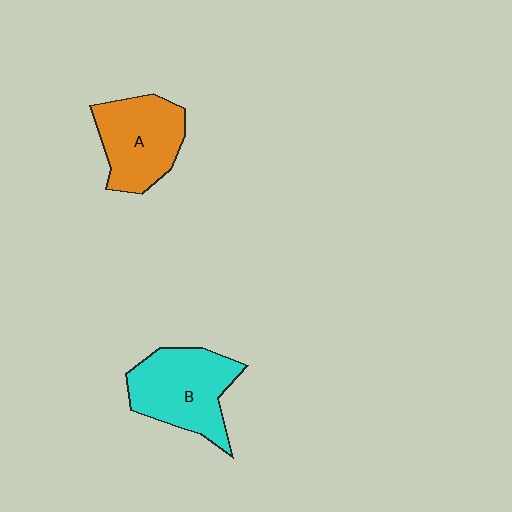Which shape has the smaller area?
Shape A (orange).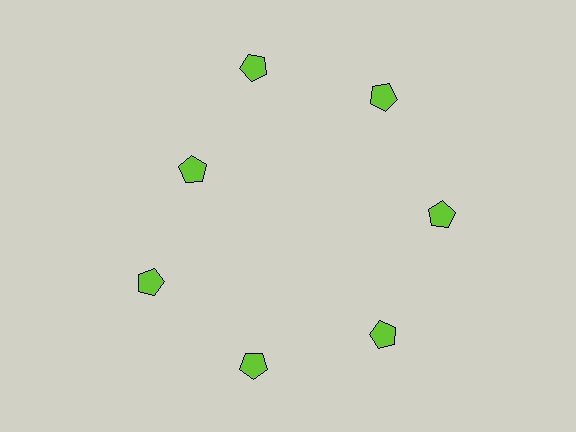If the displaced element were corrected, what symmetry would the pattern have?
It would have 7-fold rotational symmetry — the pattern would map onto itself every 51 degrees.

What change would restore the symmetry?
The symmetry would be restored by moving it outward, back onto the ring so that all 7 pentagons sit at equal angles and equal distance from the center.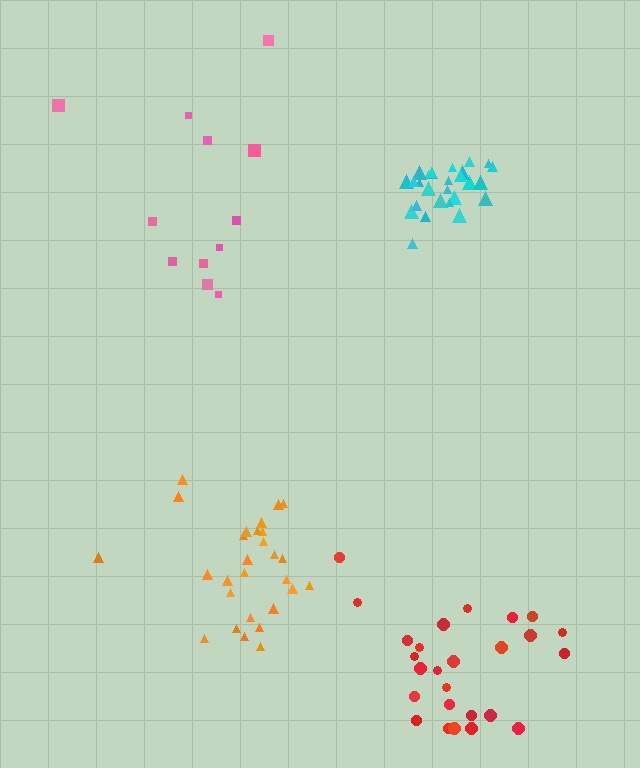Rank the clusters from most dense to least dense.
cyan, orange, red, pink.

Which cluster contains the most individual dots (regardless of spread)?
Orange (28).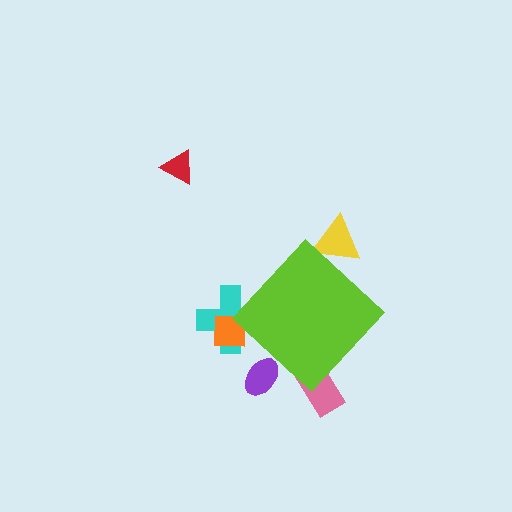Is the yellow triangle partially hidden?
Yes, the yellow triangle is partially hidden behind the lime diamond.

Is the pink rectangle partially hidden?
Yes, the pink rectangle is partially hidden behind the lime diamond.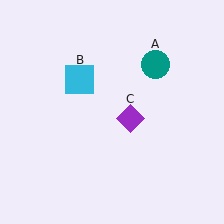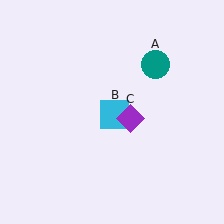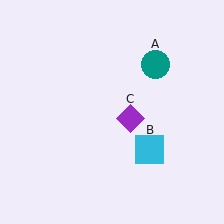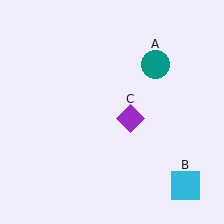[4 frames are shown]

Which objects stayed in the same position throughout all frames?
Teal circle (object A) and purple diamond (object C) remained stationary.